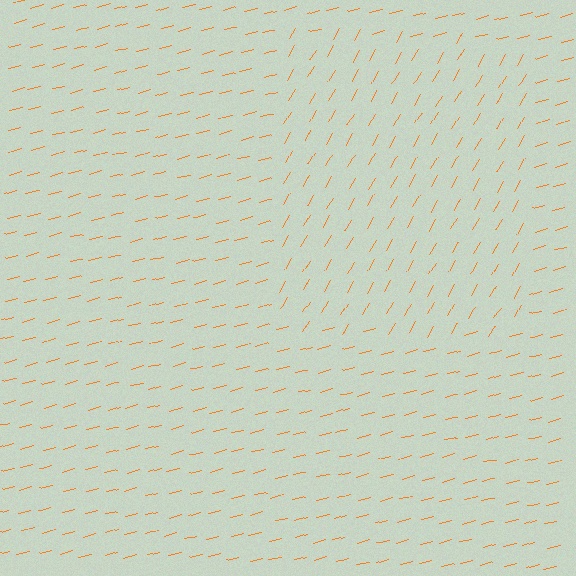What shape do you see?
I see a rectangle.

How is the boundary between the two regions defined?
The boundary is defined purely by a change in line orientation (approximately 45 degrees difference). All lines are the same color and thickness.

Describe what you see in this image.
The image is filled with small orange line segments. A rectangle region in the image has lines oriented differently from the surrounding lines, creating a visible texture boundary.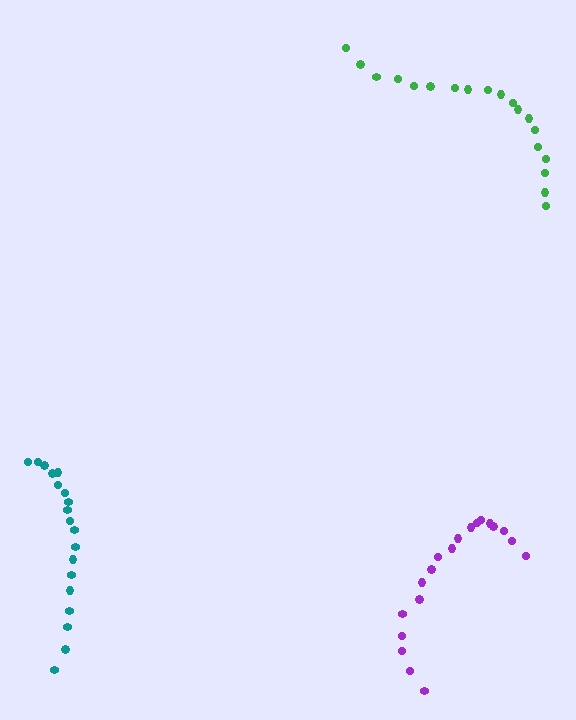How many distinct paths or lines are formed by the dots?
There are 3 distinct paths.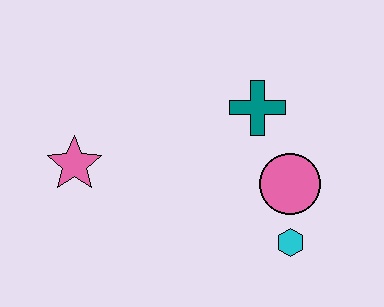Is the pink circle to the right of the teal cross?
Yes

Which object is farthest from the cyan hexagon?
The pink star is farthest from the cyan hexagon.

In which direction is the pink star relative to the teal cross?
The pink star is to the left of the teal cross.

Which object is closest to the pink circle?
The cyan hexagon is closest to the pink circle.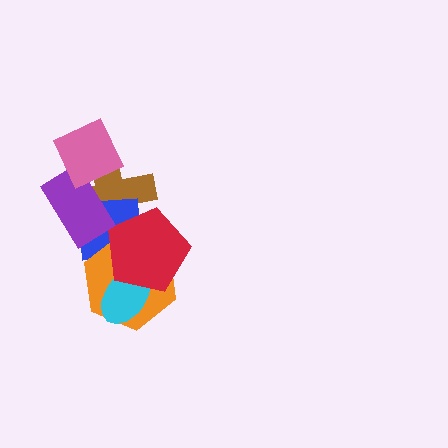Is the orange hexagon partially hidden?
Yes, it is partially covered by another shape.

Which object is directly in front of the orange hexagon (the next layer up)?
The cyan ellipse is directly in front of the orange hexagon.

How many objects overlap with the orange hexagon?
3 objects overlap with the orange hexagon.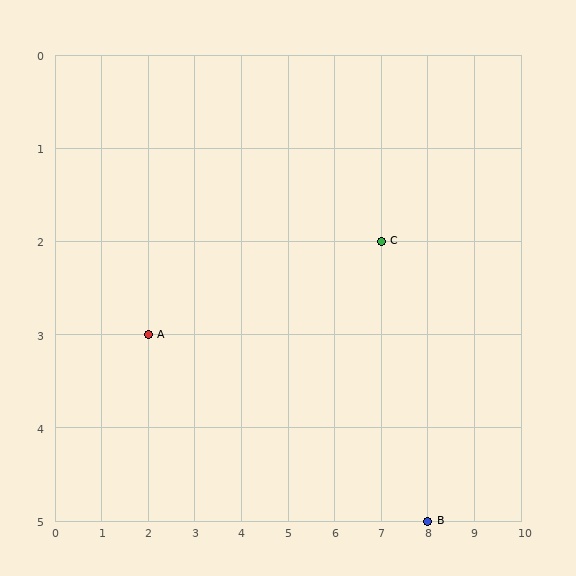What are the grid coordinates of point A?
Point A is at grid coordinates (2, 3).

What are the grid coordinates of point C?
Point C is at grid coordinates (7, 2).